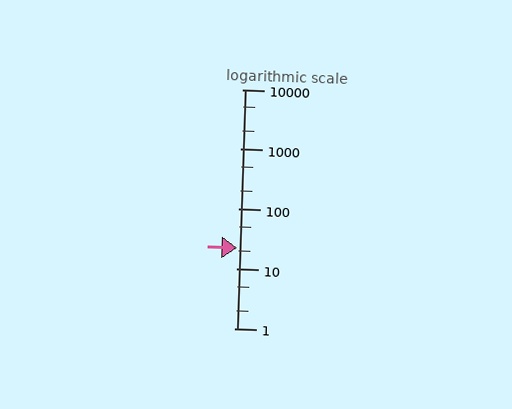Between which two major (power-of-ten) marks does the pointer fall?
The pointer is between 10 and 100.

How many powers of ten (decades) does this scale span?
The scale spans 4 decades, from 1 to 10000.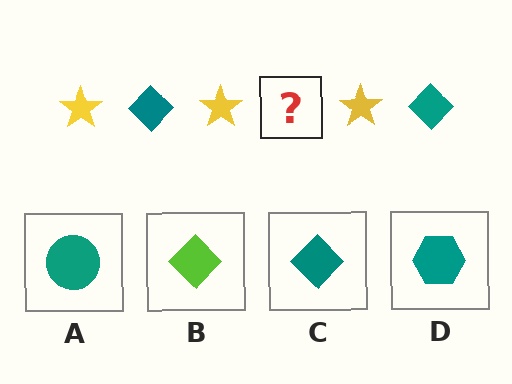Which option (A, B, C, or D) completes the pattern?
C.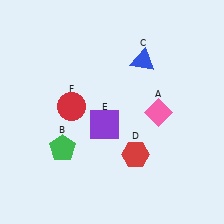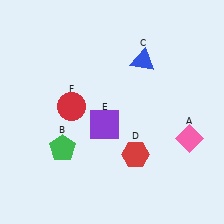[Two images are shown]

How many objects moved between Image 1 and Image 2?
1 object moved between the two images.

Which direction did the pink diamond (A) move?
The pink diamond (A) moved right.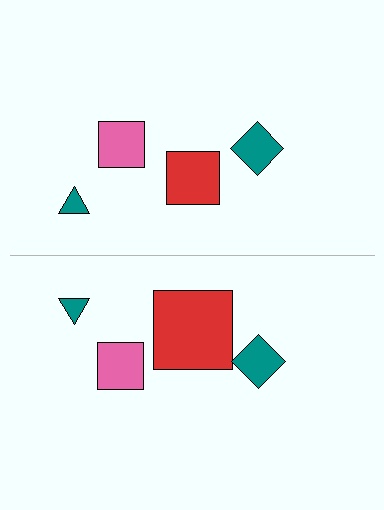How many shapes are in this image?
There are 8 shapes in this image.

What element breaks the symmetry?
The red square on the bottom side has a different size than its mirror counterpart.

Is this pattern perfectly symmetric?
No, the pattern is not perfectly symmetric. The red square on the bottom side has a different size than its mirror counterpart.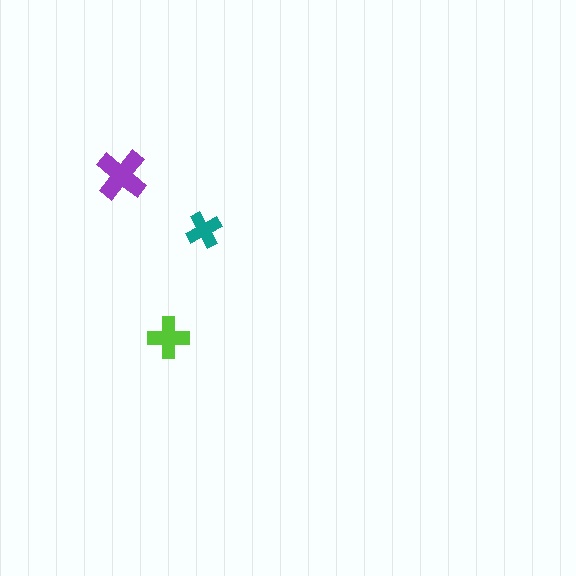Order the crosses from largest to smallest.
the purple one, the lime one, the teal one.